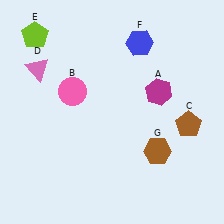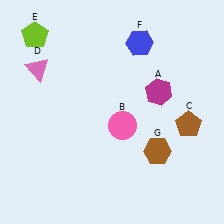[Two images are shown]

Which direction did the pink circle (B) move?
The pink circle (B) moved right.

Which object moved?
The pink circle (B) moved right.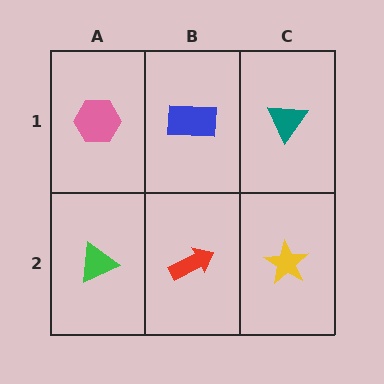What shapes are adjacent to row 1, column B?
A red arrow (row 2, column B), a pink hexagon (row 1, column A), a teal triangle (row 1, column C).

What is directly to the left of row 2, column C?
A red arrow.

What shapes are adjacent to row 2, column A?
A pink hexagon (row 1, column A), a red arrow (row 2, column B).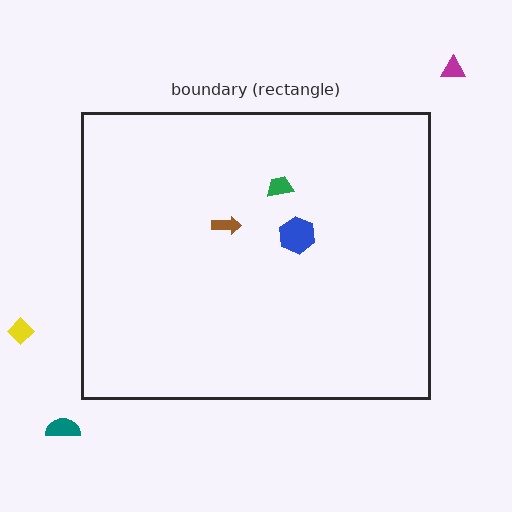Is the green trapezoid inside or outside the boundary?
Inside.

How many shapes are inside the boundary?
3 inside, 3 outside.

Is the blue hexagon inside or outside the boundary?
Inside.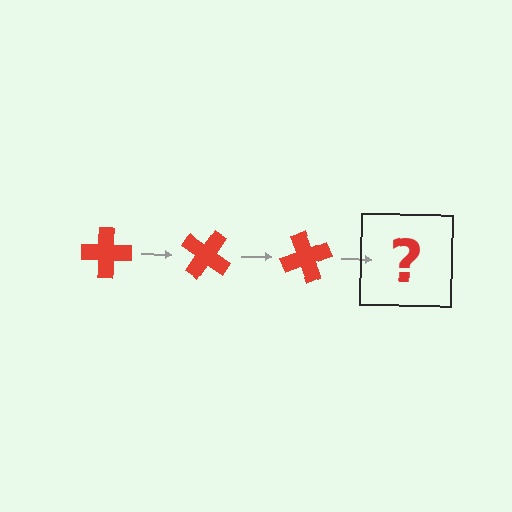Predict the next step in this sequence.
The next step is a red cross rotated 105 degrees.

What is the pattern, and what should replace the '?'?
The pattern is that the cross rotates 35 degrees each step. The '?' should be a red cross rotated 105 degrees.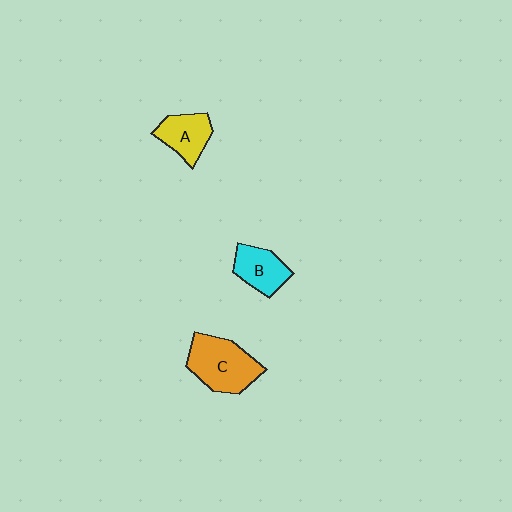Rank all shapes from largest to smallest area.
From largest to smallest: C (orange), A (yellow), B (cyan).